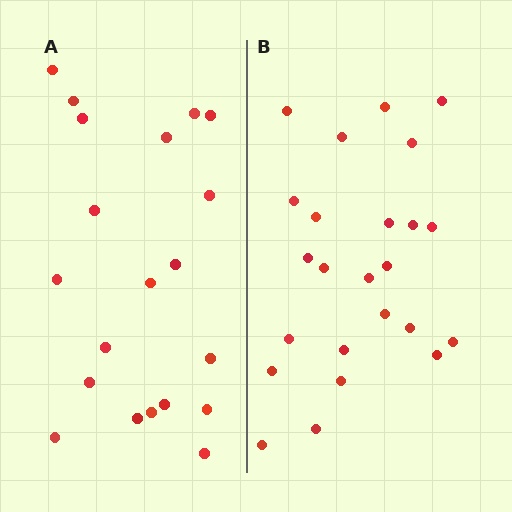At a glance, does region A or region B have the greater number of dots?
Region B (the right region) has more dots.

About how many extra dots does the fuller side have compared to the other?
Region B has about 4 more dots than region A.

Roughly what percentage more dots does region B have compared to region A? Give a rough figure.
About 20% more.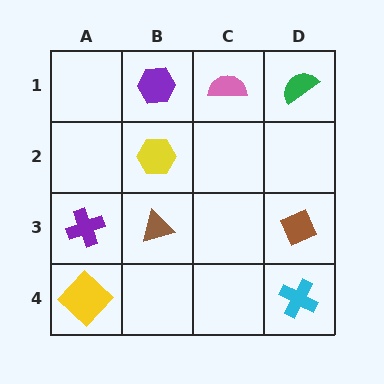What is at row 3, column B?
A brown triangle.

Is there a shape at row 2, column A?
No, that cell is empty.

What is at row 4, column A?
A yellow diamond.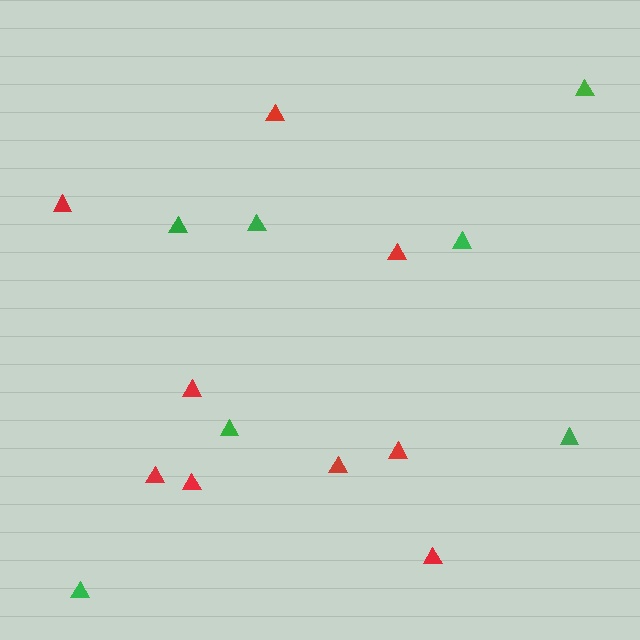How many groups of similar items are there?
There are 2 groups: one group of red triangles (9) and one group of green triangles (7).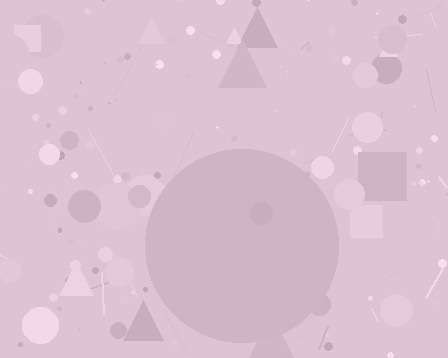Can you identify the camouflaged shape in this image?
The camouflaged shape is a circle.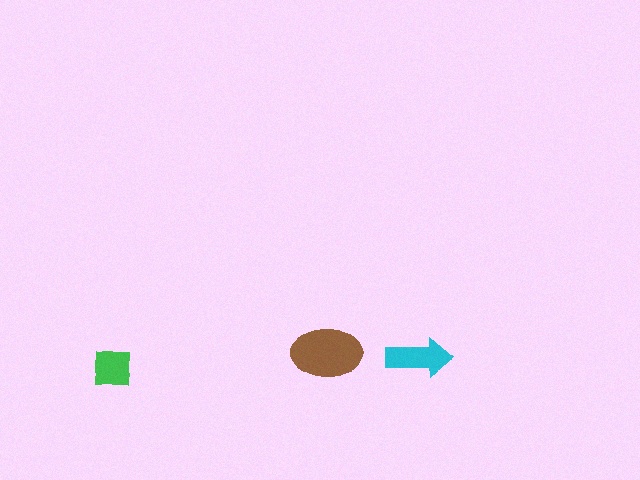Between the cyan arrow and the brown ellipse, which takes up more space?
The brown ellipse.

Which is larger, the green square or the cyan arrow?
The cyan arrow.